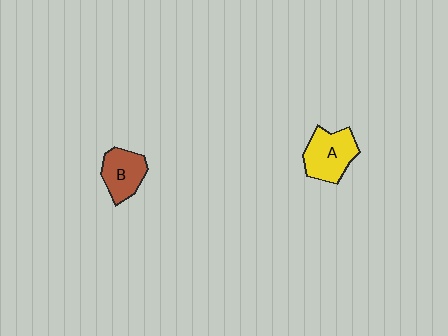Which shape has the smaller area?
Shape B (brown).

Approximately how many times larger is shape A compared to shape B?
Approximately 1.2 times.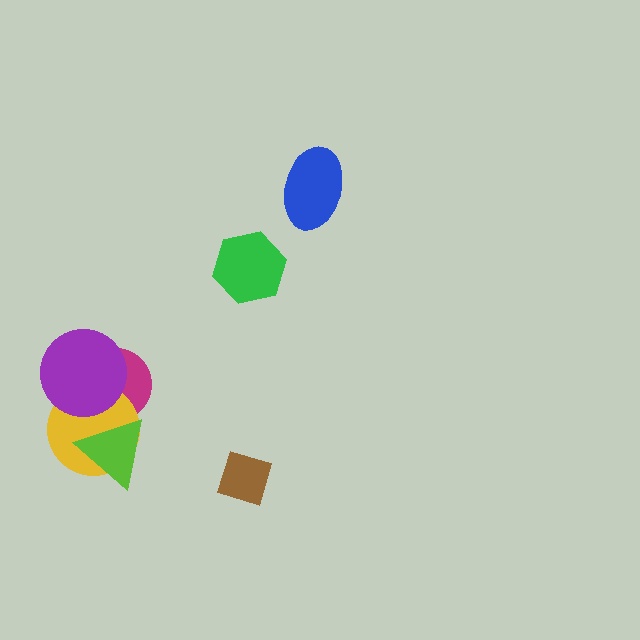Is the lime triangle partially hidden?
No, no other shape covers it.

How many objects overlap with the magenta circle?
3 objects overlap with the magenta circle.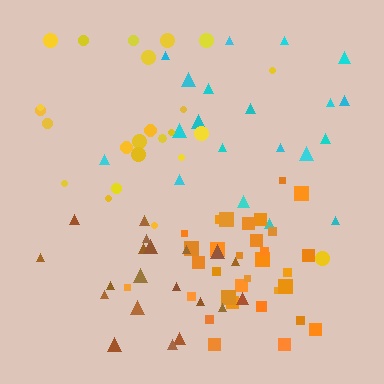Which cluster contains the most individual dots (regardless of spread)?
Orange (32).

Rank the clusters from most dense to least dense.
orange, brown, yellow, cyan.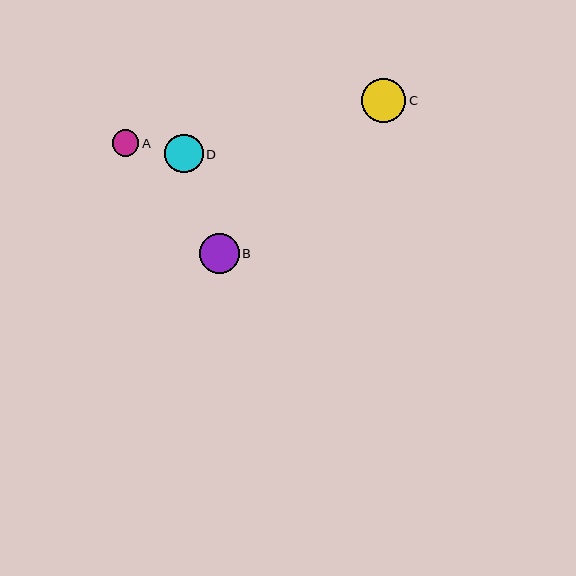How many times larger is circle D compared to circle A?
Circle D is approximately 1.5 times the size of circle A.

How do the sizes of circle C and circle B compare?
Circle C and circle B are approximately the same size.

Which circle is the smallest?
Circle A is the smallest with a size of approximately 26 pixels.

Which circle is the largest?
Circle C is the largest with a size of approximately 44 pixels.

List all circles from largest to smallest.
From largest to smallest: C, B, D, A.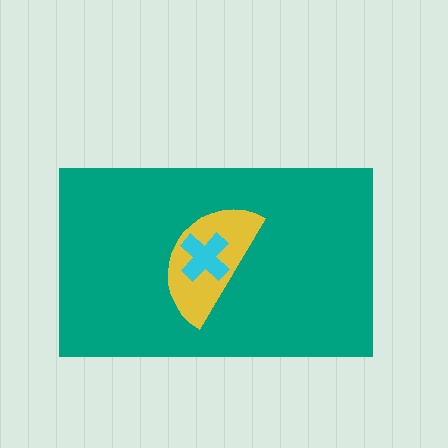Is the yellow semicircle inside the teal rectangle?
Yes.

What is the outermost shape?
The teal rectangle.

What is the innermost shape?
The cyan cross.